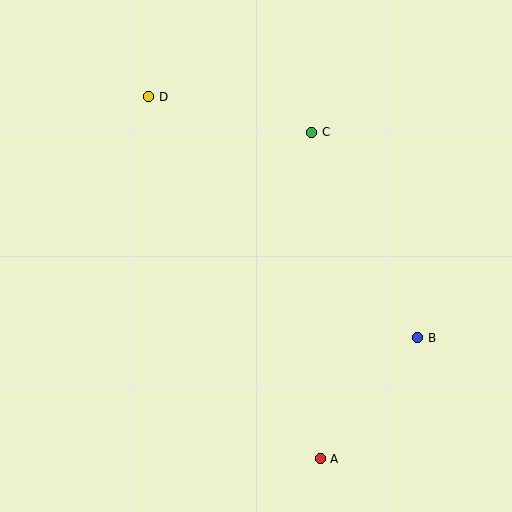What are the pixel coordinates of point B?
Point B is at (418, 338).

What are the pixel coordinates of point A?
Point A is at (320, 459).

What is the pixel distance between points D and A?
The distance between D and A is 401 pixels.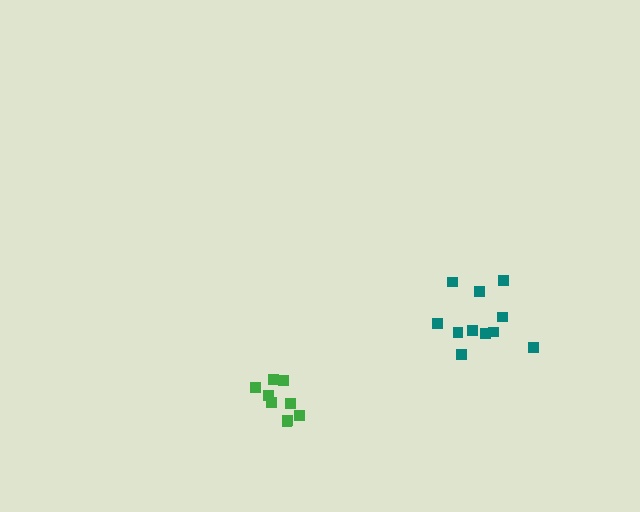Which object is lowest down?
The green cluster is bottommost.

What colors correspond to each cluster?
The clusters are colored: teal, green.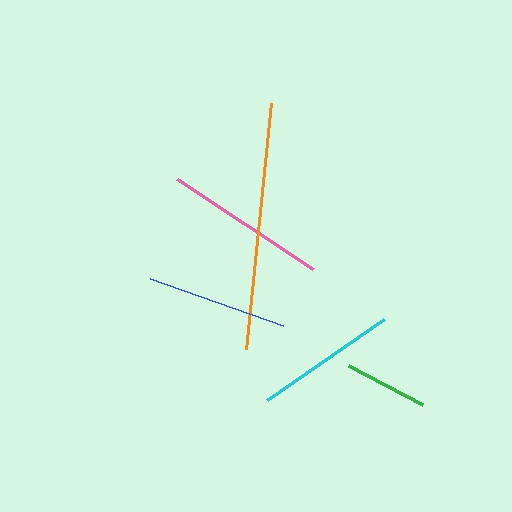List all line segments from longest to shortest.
From longest to shortest: orange, pink, cyan, blue, green.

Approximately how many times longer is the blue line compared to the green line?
The blue line is approximately 1.7 times the length of the green line.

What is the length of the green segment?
The green segment is approximately 83 pixels long.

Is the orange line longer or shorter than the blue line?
The orange line is longer than the blue line.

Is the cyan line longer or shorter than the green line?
The cyan line is longer than the green line.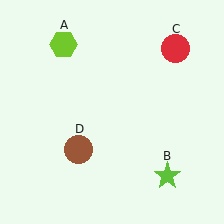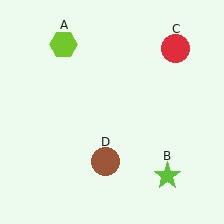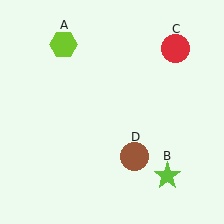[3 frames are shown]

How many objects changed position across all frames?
1 object changed position: brown circle (object D).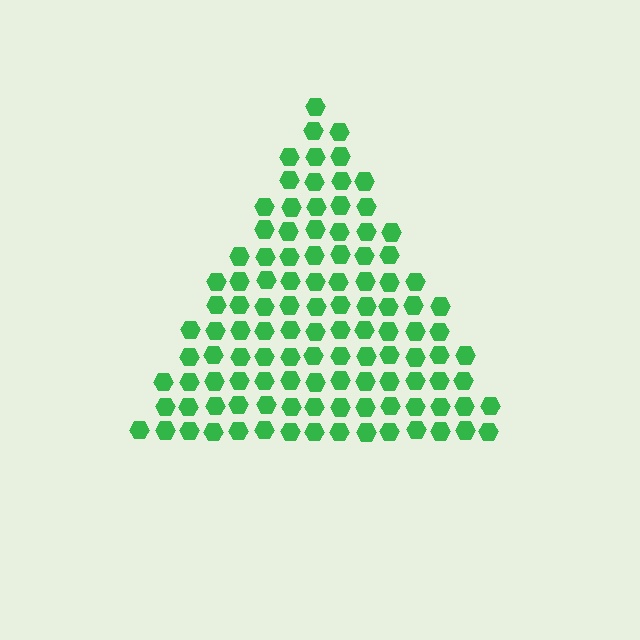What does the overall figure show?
The overall figure shows a triangle.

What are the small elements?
The small elements are hexagons.